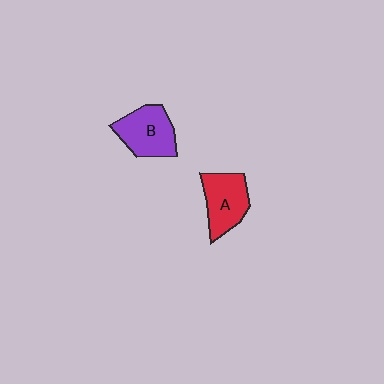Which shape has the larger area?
Shape B (purple).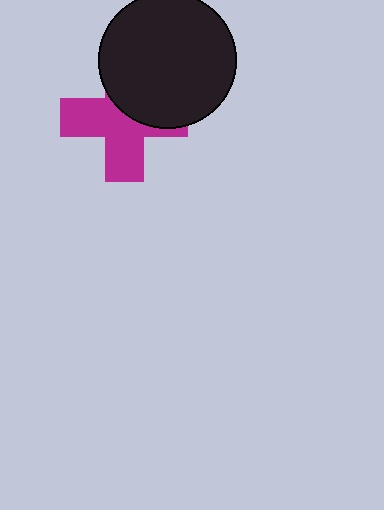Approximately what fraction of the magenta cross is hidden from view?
Roughly 42% of the magenta cross is hidden behind the black circle.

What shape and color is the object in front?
The object in front is a black circle.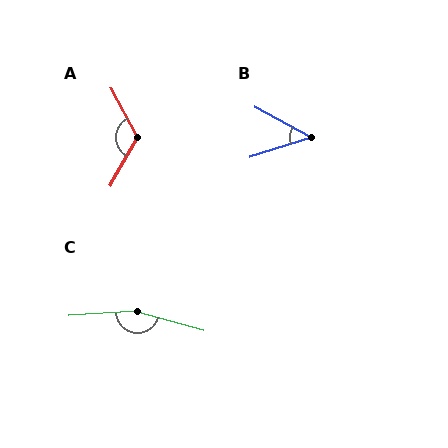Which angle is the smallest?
B, at approximately 46 degrees.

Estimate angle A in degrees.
Approximately 122 degrees.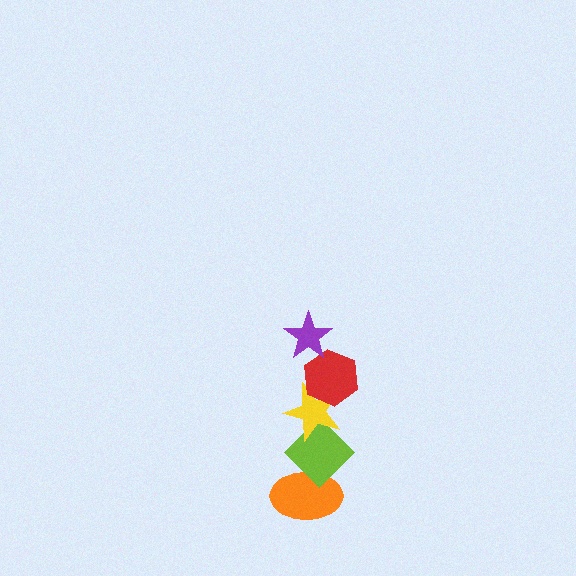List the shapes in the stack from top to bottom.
From top to bottom: the purple star, the red hexagon, the yellow star, the lime diamond, the orange ellipse.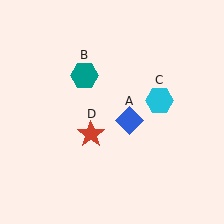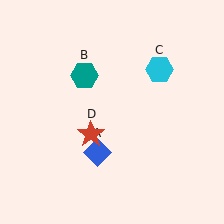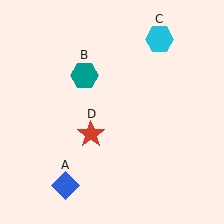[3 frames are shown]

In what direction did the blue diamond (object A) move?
The blue diamond (object A) moved down and to the left.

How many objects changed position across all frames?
2 objects changed position: blue diamond (object A), cyan hexagon (object C).